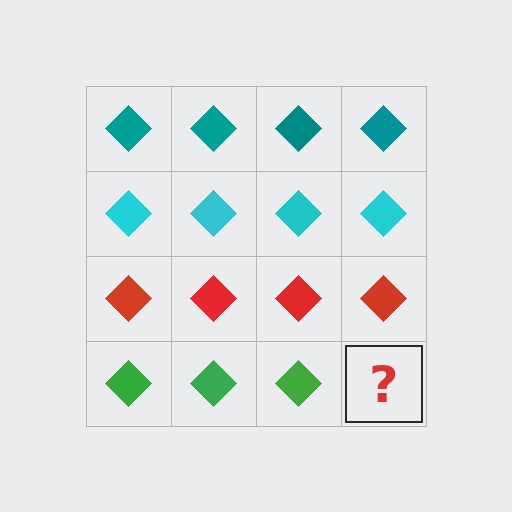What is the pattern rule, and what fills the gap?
The rule is that each row has a consistent color. The gap should be filled with a green diamond.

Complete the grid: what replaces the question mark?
The question mark should be replaced with a green diamond.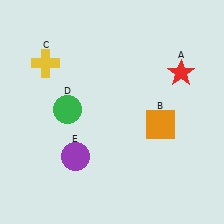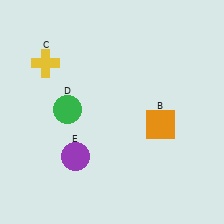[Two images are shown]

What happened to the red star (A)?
The red star (A) was removed in Image 2. It was in the top-right area of Image 1.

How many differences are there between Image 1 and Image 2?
There is 1 difference between the two images.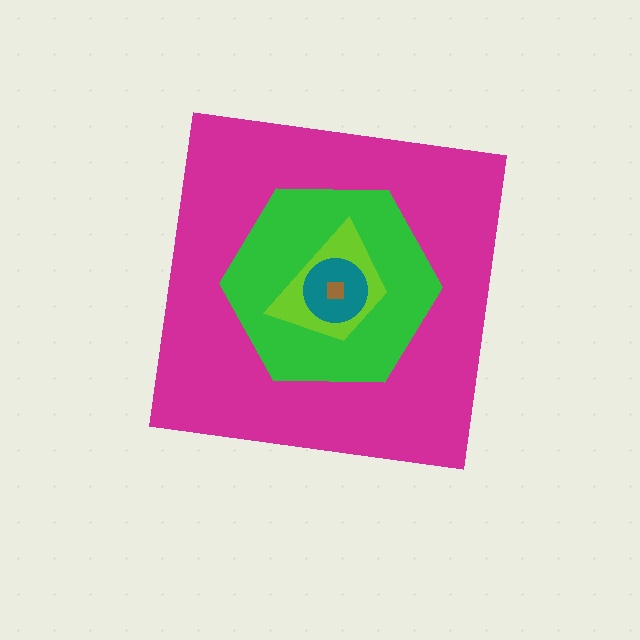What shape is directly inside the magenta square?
The green hexagon.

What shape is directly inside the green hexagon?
The lime trapezoid.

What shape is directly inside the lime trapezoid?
The teal circle.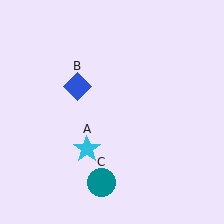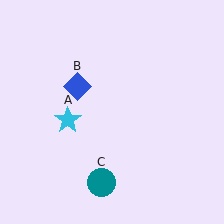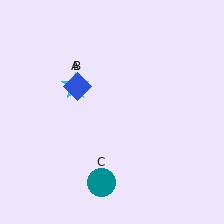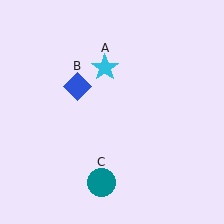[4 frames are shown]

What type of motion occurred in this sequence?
The cyan star (object A) rotated clockwise around the center of the scene.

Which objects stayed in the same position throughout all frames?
Blue diamond (object B) and teal circle (object C) remained stationary.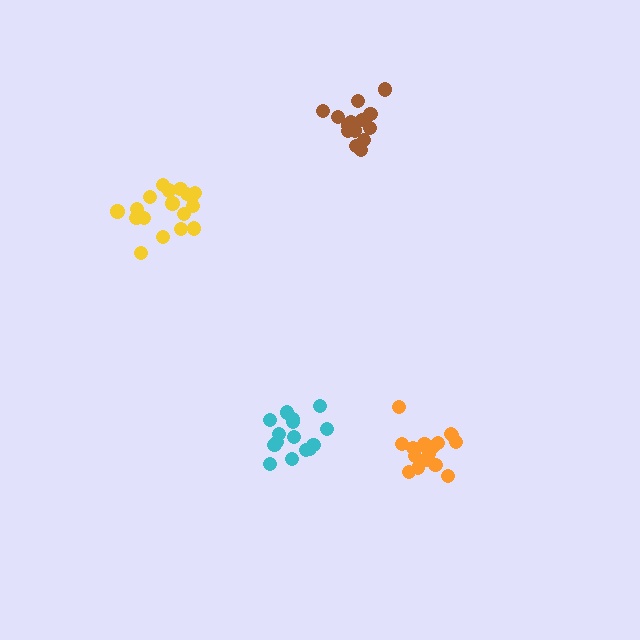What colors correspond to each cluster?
The clusters are colored: yellow, cyan, brown, orange.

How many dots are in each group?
Group 1: 18 dots, Group 2: 15 dots, Group 3: 15 dots, Group 4: 17 dots (65 total).